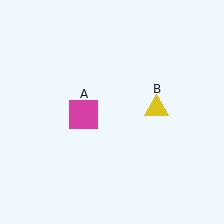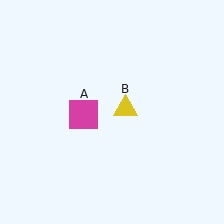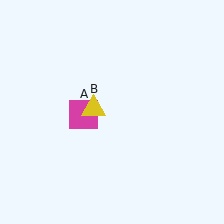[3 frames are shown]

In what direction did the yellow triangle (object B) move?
The yellow triangle (object B) moved left.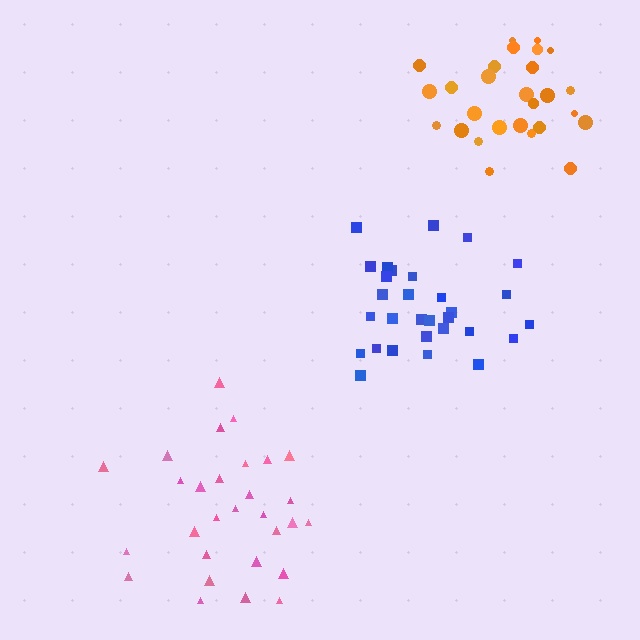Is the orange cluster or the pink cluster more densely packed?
Orange.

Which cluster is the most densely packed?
Blue.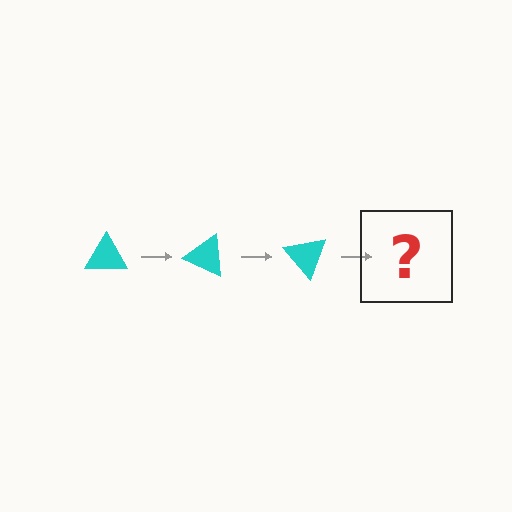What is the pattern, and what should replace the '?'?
The pattern is that the triangle rotates 25 degrees each step. The '?' should be a cyan triangle rotated 75 degrees.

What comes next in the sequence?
The next element should be a cyan triangle rotated 75 degrees.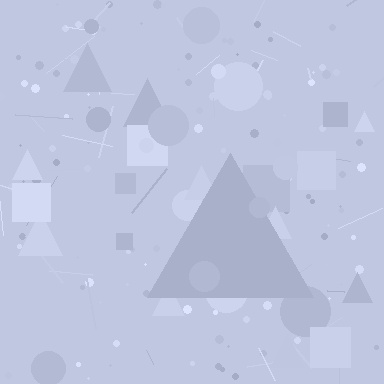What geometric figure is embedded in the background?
A triangle is embedded in the background.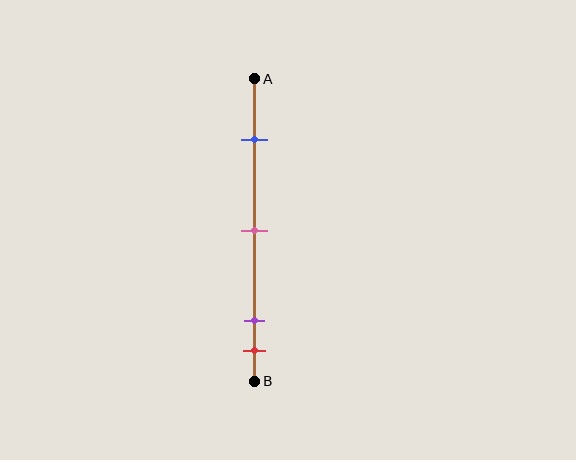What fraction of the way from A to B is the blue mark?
The blue mark is approximately 20% (0.2) of the way from A to B.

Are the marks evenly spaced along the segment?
No, the marks are not evenly spaced.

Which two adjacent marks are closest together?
The purple and red marks are the closest adjacent pair.